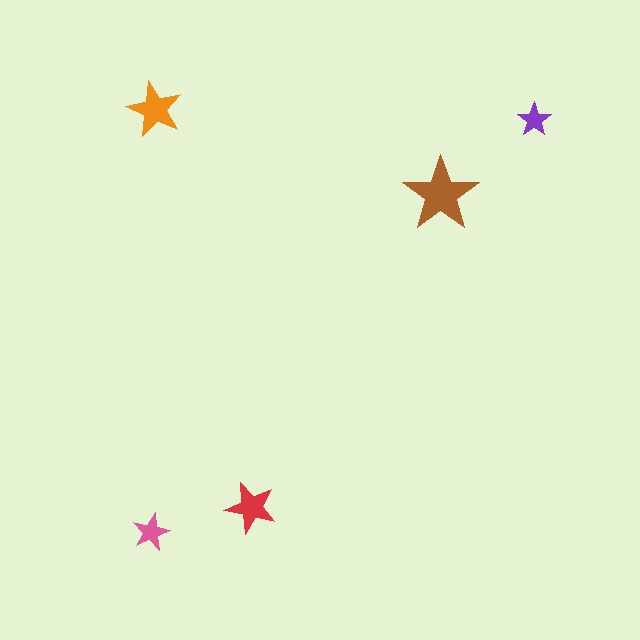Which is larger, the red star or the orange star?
The orange one.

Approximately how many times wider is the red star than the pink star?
About 1.5 times wider.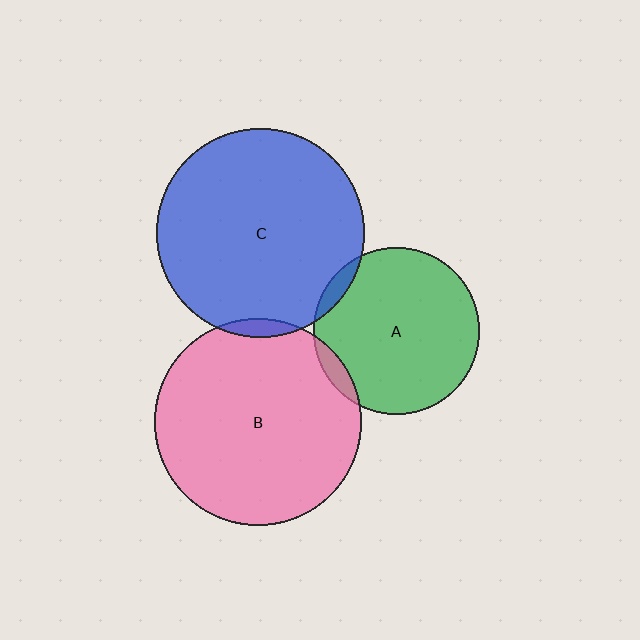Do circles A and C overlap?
Yes.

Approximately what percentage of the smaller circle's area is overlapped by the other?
Approximately 5%.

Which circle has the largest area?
Circle C (blue).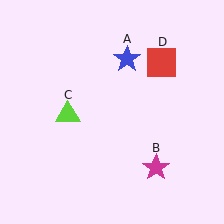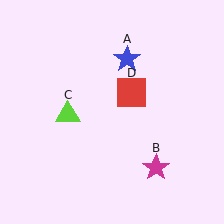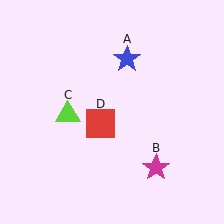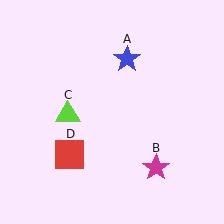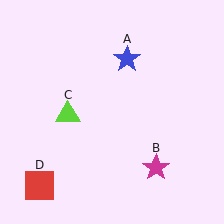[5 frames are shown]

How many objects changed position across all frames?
1 object changed position: red square (object D).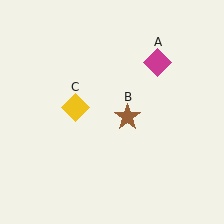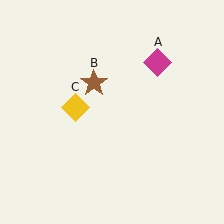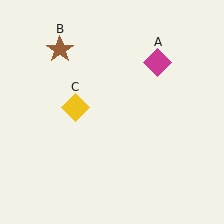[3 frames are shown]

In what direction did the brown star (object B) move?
The brown star (object B) moved up and to the left.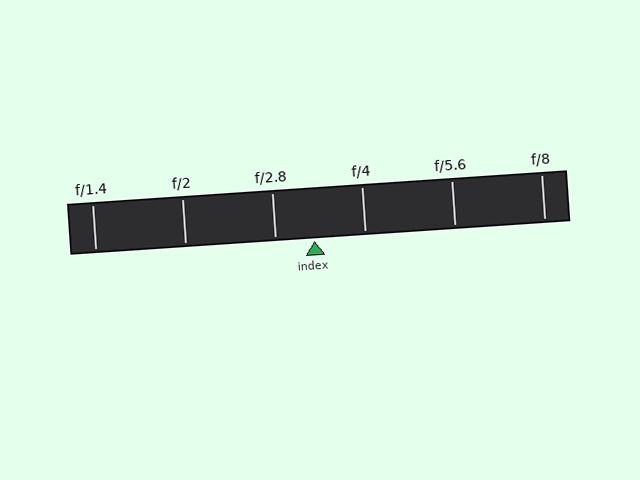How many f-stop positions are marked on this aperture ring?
There are 6 f-stop positions marked.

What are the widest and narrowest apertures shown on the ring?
The widest aperture shown is f/1.4 and the narrowest is f/8.